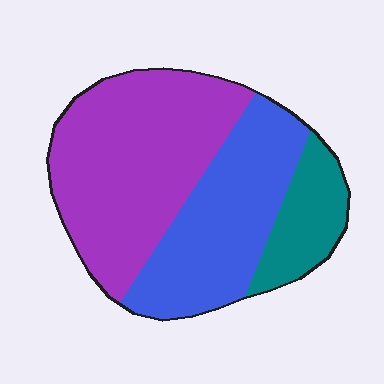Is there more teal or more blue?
Blue.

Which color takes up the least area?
Teal, at roughly 15%.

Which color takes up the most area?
Purple, at roughly 50%.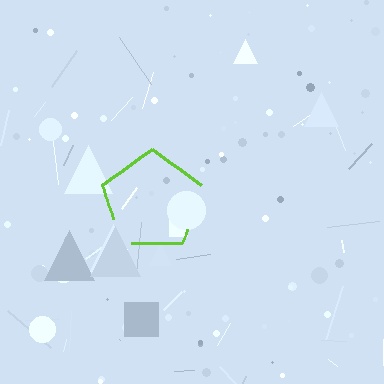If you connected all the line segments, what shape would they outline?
They would outline a pentagon.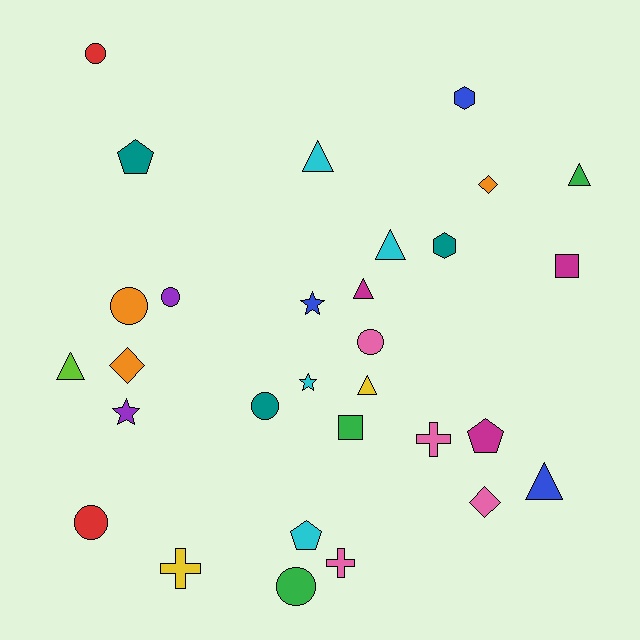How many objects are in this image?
There are 30 objects.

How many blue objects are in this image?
There are 3 blue objects.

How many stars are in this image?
There are 3 stars.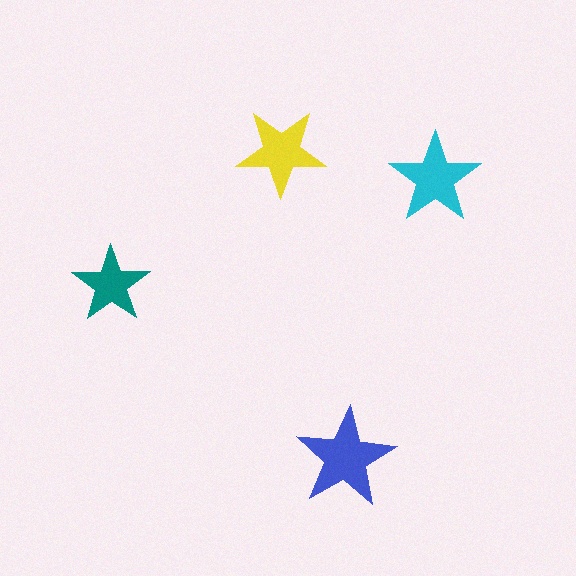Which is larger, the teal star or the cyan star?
The cyan one.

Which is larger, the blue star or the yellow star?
The blue one.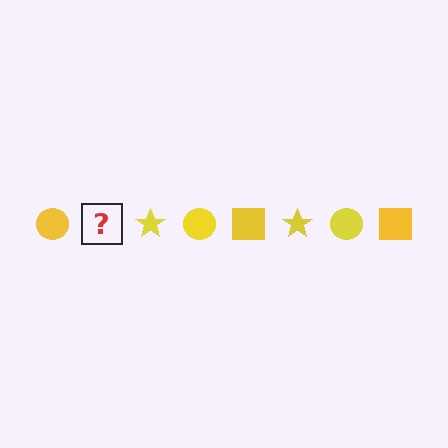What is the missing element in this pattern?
The missing element is a yellow square.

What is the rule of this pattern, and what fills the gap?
The rule is that the pattern cycles through circle, square, star shapes in yellow. The gap should be filled with a yellow square.